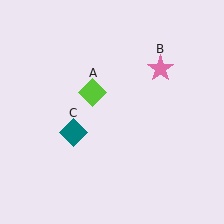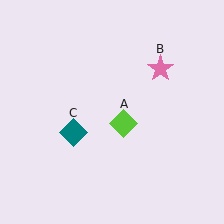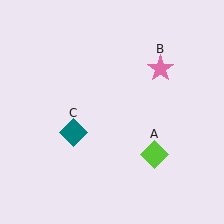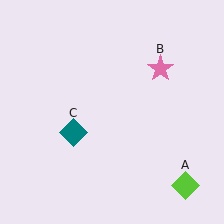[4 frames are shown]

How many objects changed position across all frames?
1 object changed position: lime diamond (object A).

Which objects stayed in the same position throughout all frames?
Pink star (object B) and teal diamond (object C) remained stationary.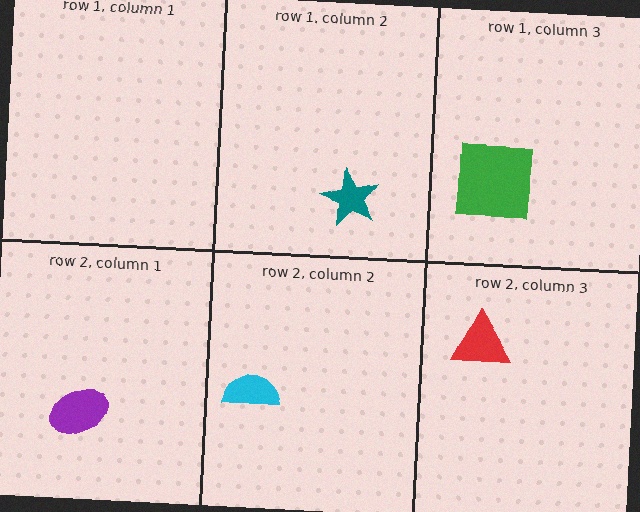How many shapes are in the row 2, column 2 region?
1.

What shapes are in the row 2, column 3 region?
The red triangle.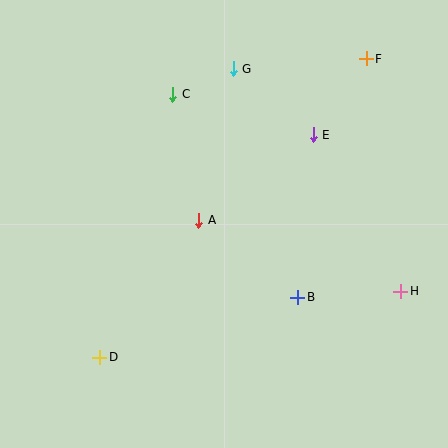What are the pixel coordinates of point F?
Point F is at (366, 59).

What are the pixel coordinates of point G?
Point G is at (233, 69).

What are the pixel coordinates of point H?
Point H is at (401, 291).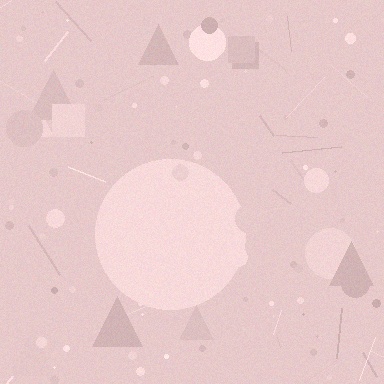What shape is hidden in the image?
A circle is hidden in the image.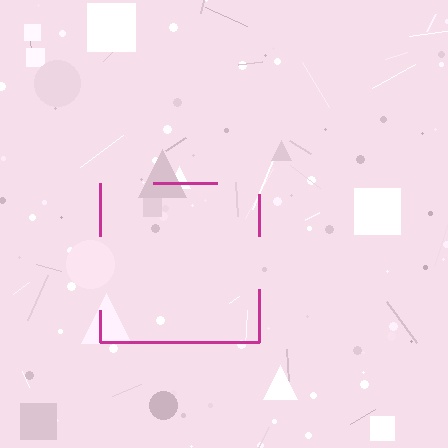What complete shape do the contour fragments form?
The contour fragments form a square.